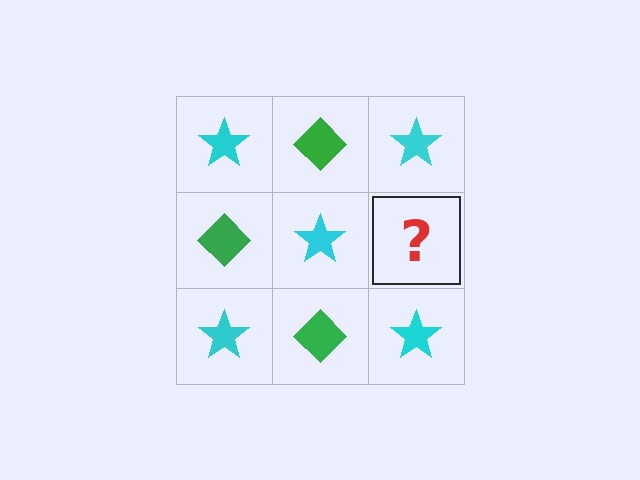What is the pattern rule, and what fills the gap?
The rule is that it alternates cyan star and green diamond in a checkerboard pattern. The gap should be filled with a green diamond.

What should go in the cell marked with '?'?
The missing cell should contain a green diamond.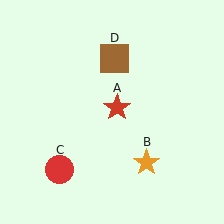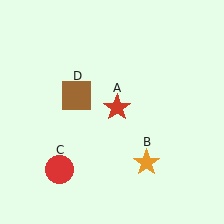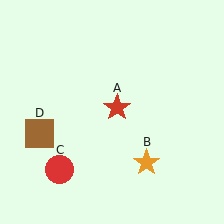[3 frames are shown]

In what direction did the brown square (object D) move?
The brown square (object D) moved down and to the left.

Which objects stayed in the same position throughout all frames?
Red star (object A) and orange star (object B) and red circle (object C) remained stationary.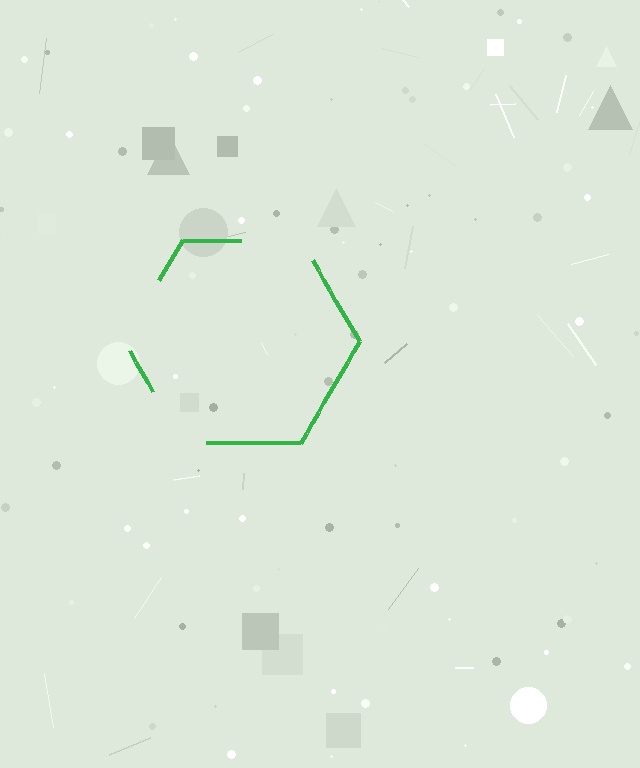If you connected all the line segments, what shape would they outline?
They would outline a hexagon.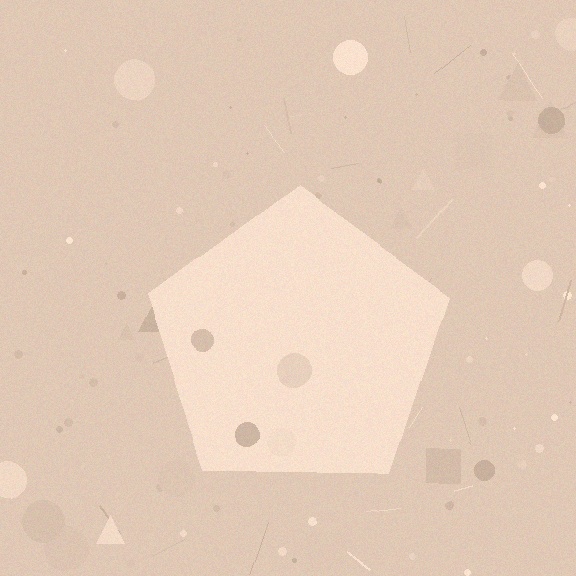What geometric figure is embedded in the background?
A pentagon is embedded in the background.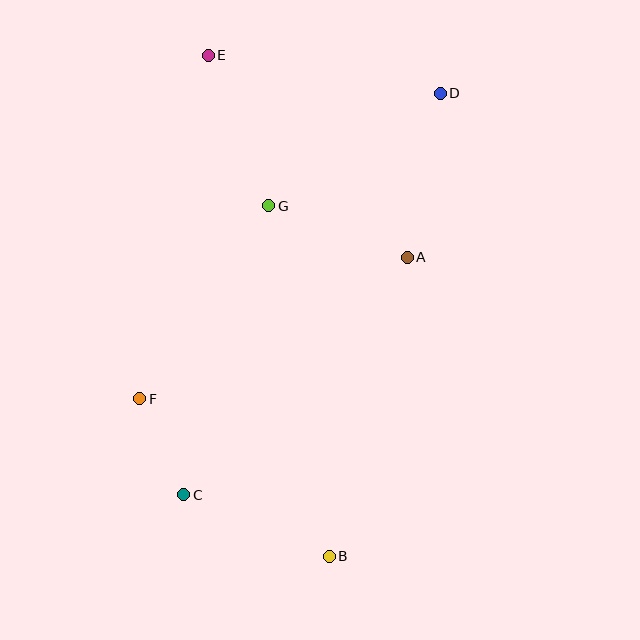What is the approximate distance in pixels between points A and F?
The distance between A and F is approximately 302 pixels.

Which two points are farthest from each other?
Points B and E are farthest from each other.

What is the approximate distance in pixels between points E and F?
The distance between E and F is approximately 350 pixels.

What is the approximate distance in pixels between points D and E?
The distance between D and E is approximately 235 pixels.